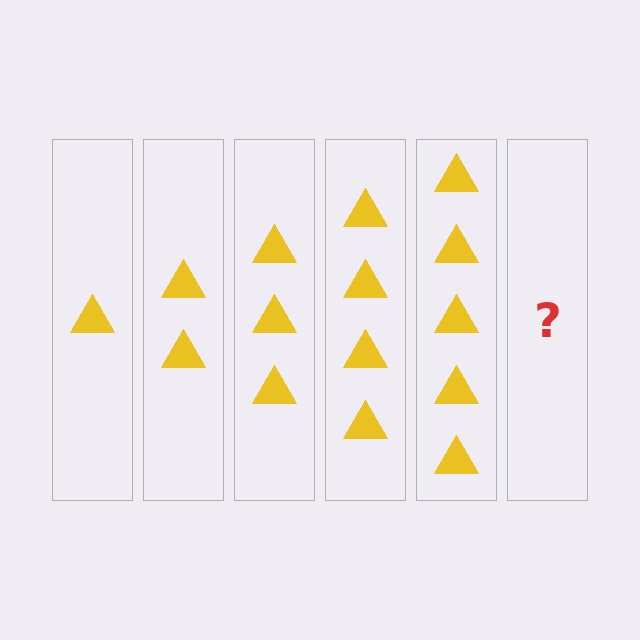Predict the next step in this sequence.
The next step is 6 triangles.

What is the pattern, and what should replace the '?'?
The pattern is that each step adds one more triangle. The '?' should be 6 triangles.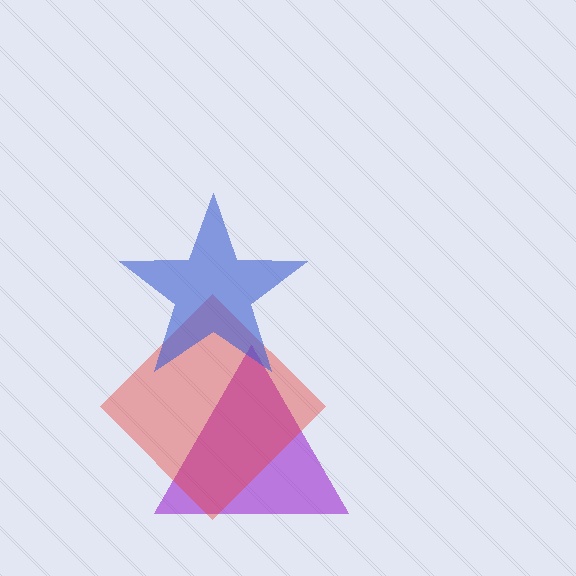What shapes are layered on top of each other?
The layered shapes are: a purple triangle, a red diamond, a blue star.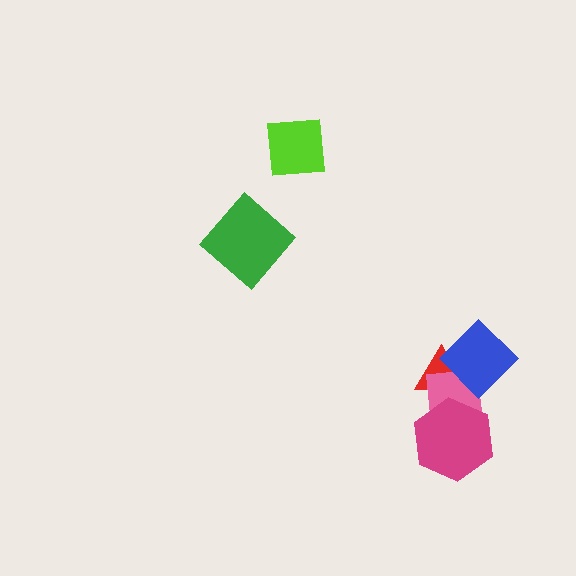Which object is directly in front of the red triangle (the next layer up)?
The pink square is directly in front of the red triangle.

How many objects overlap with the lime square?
0 objects overlap with the lime square.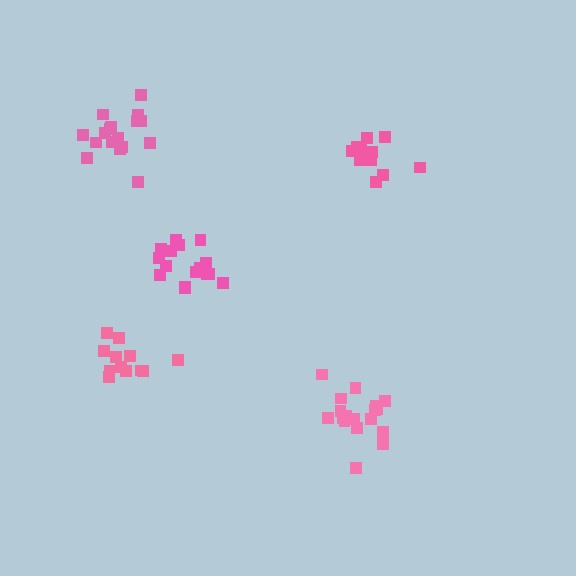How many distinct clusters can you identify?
There are 5 distinct clusters.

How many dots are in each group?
Group 1: 12 dots, Group 2: 18 dots, Group 3: 12 dots, Group 4: 17 dots, Group 5: 16 dots (75 total).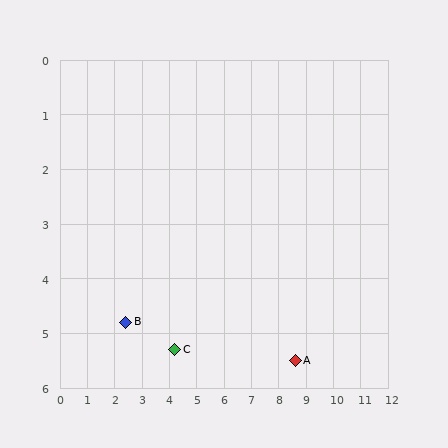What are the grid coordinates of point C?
Point C is at approximately (4.2, 5.3).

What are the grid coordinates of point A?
Point A is at approximately (8.6, 5.5).